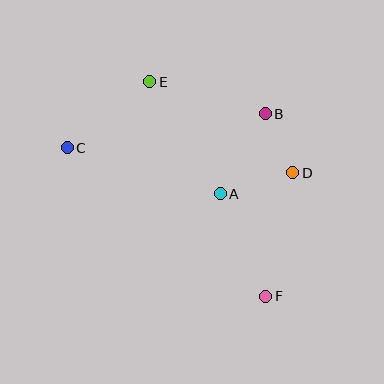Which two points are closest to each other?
Points B and D are closest to each other.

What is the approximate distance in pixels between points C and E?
The distance between C and E is approximately 105 pixels.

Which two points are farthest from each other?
Points C and F are farthest from each other.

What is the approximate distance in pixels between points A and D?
The distance between A and D is approximately 76 pixels.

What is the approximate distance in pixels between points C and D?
The distance between C and D is approximately 227 pixels.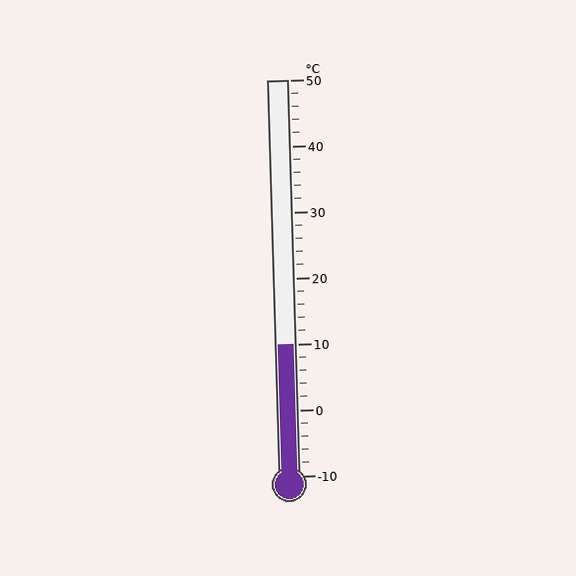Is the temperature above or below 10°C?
The temperature is at 10°C.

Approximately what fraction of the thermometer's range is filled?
The thermometer is filled to approximately 35% of its range.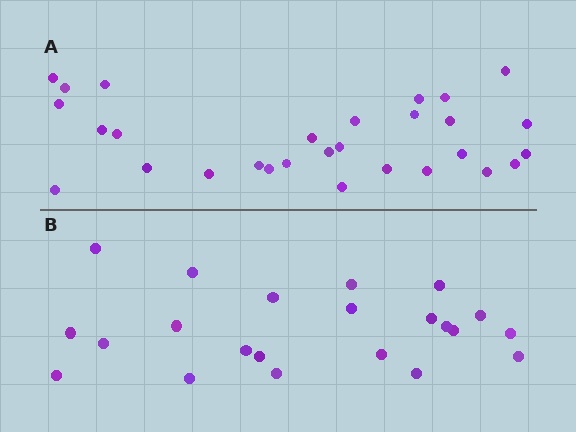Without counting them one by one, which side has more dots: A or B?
Region A (the top region) has more dots.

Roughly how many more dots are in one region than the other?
Region A has roughly 8 or so more dots than region B.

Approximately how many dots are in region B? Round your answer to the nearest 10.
About 20 dots. (The exact count is 22, which rounds to 20.)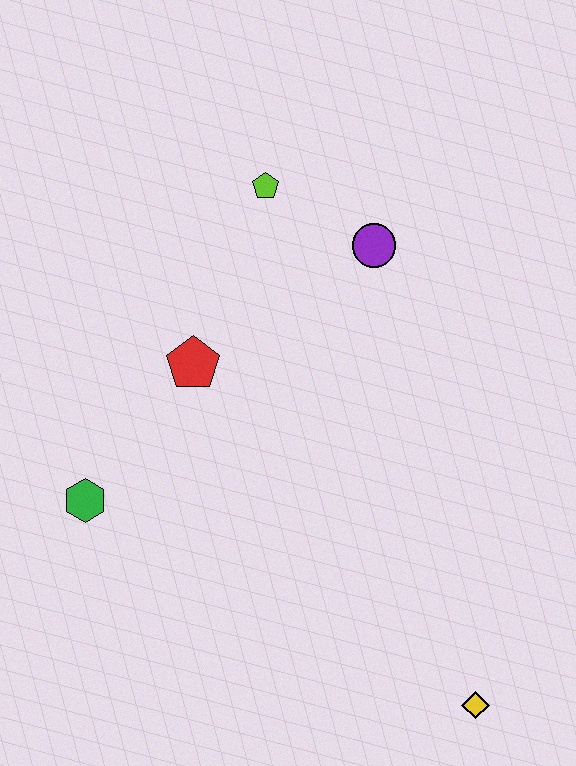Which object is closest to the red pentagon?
The green hexagon is closest to the red pentagon.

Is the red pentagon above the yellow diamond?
Yes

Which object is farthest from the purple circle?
The yellow diamond is farthest from the purple circle.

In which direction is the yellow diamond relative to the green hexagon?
The yellow diamond is to the right of the green hexagon.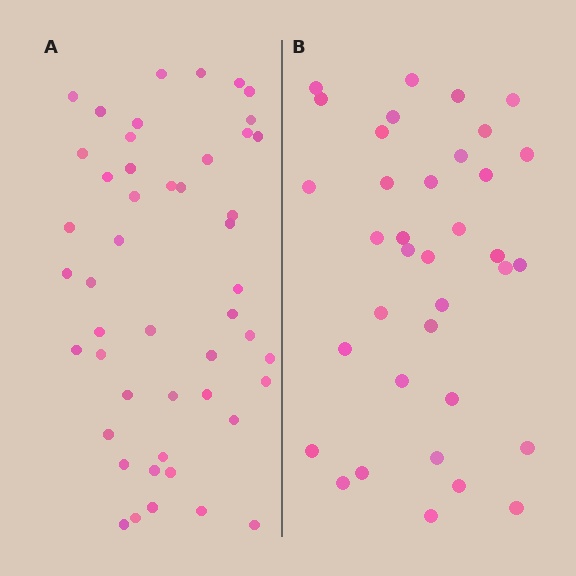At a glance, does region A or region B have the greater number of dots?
Region A (the left region) has more dots.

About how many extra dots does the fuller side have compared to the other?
Region A has roughly 12 or so more dots than region B.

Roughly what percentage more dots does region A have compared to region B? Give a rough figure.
About 35% more.